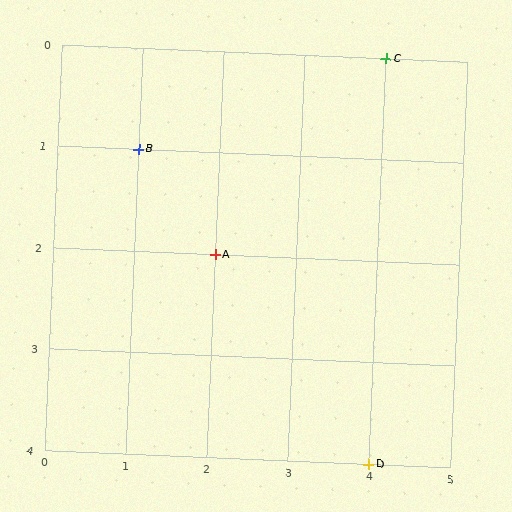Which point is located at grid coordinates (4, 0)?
Point C is at (4, 0).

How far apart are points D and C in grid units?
Points D and C are 4 rows apart.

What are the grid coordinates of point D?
Point D is at grid coordinates (4, 4).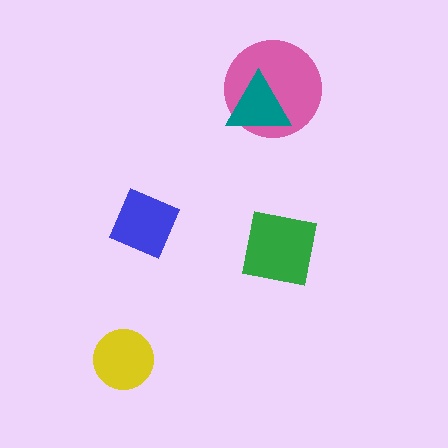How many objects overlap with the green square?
0 objects overlap with the green square.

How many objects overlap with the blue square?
0 objects overlap with the blue square.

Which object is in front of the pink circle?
The teal triangle is in front of the pink circle.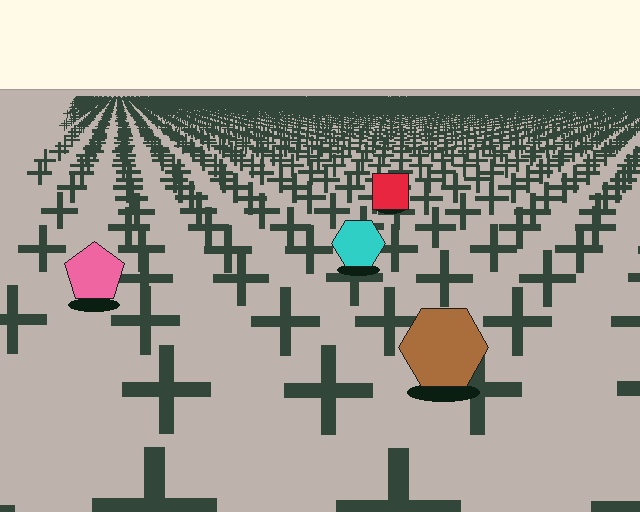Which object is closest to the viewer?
The brown hexagon is closest. The texture marks near it are larger and more spread out.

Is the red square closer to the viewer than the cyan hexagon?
No. The cyan hexagon is closer — you can tell from the texture gradient: the ground texture is coarser near it.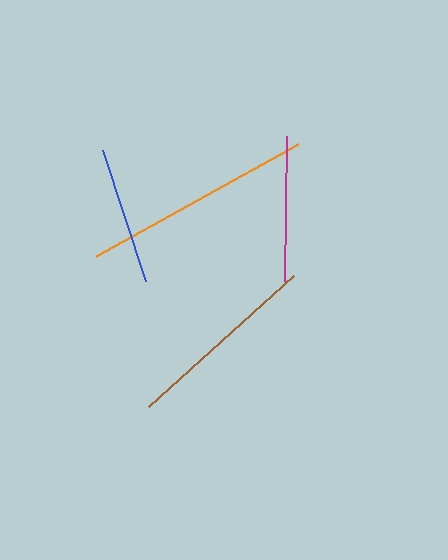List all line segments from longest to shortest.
From longest to shortest: orange, brown, magenta, blue.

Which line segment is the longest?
The orange line is the longest at approximately 231 pixels.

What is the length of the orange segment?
The orange segment is approximately 231 pixels long.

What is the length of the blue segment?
The blue segment is approximately 138 pixels long.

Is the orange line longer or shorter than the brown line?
The orange line is longer than the brown line.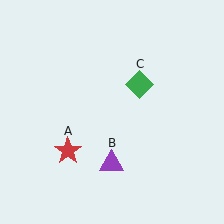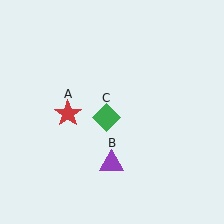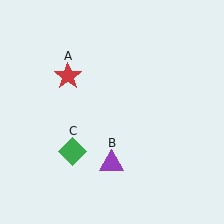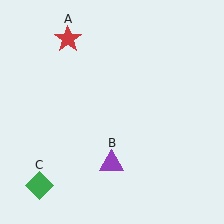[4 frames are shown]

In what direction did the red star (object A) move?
The red star (object A) moved up.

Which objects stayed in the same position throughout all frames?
Purple triangle (object B) remained stationary.